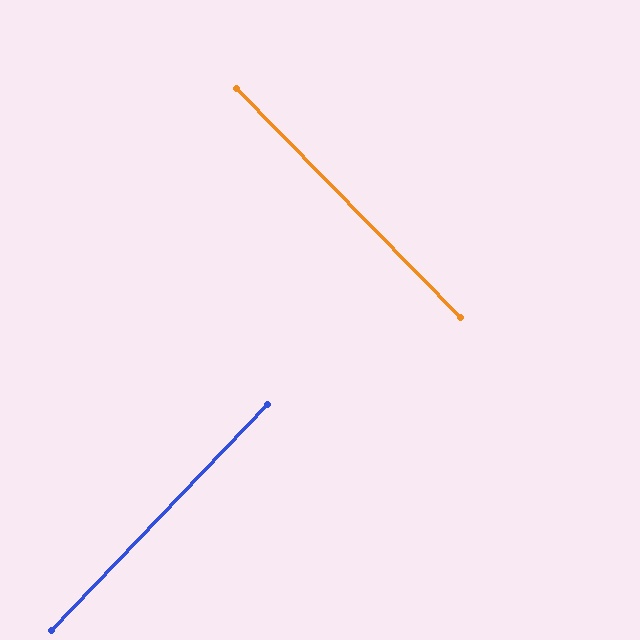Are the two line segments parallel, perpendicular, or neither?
Perpendicular — they meet at approximately 88°.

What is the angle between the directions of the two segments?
Approximately 88 degrees.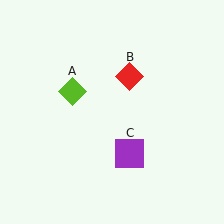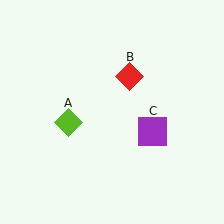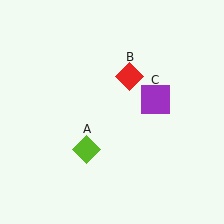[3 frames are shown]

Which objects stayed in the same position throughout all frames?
Red diamond (object B) remained stationary.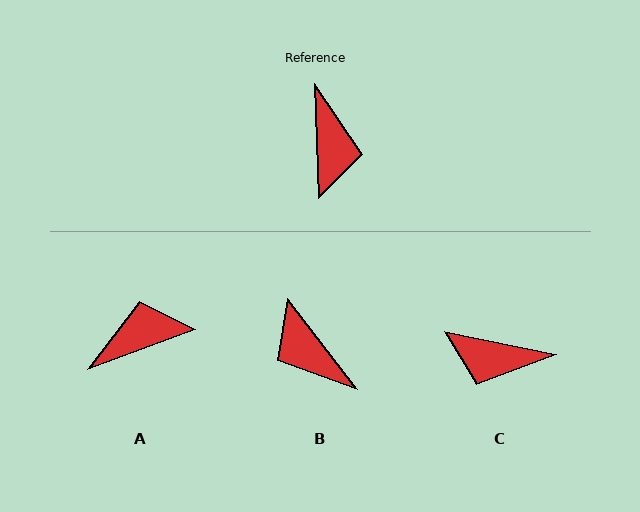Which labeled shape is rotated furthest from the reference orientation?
B, about 145 degrees away.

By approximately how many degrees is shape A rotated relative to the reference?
Approximately 108 degrees counter-clockwise.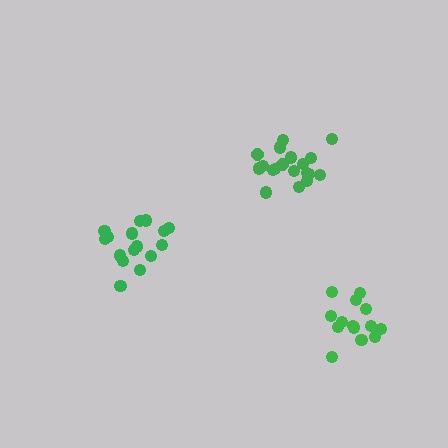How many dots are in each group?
Group 1: 14 dots, Group 2: 19 dots, Group 3: 16 dots (49 total).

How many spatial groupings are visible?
There are 3 spatial groupings.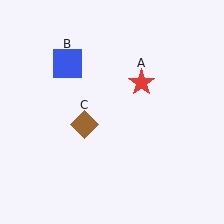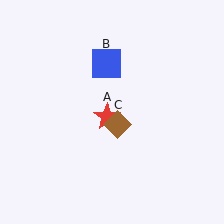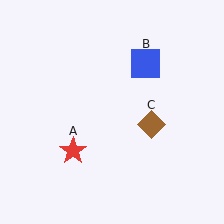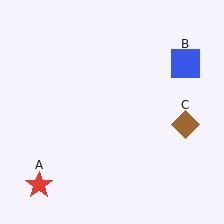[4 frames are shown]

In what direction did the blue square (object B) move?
The blue square (object B) moved right.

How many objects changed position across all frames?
3 objects changed position: red star (object A), blue square (object B), brown diamond (object C).